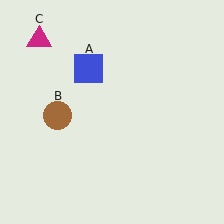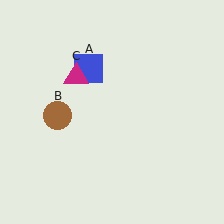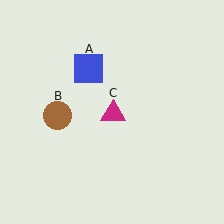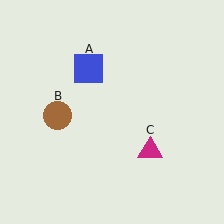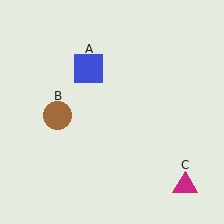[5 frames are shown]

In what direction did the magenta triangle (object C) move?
The magenta triangle (object C) moved down and to the right.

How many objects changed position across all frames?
1 object changed position: magenta triangle (object C).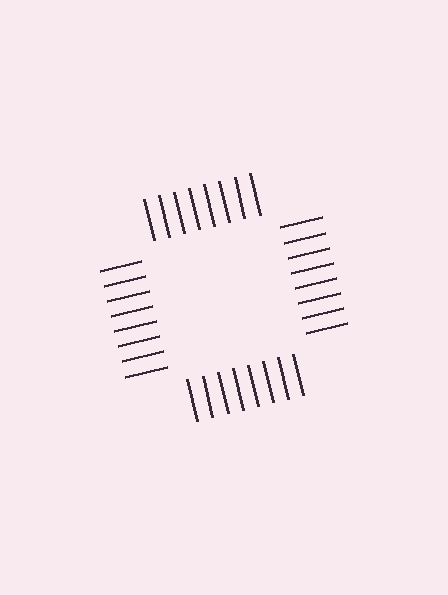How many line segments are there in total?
32 — 8 along each of the 4 edges.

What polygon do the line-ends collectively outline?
An illusory square — the line segments terminate on its edges but no continuous stroke is drawn.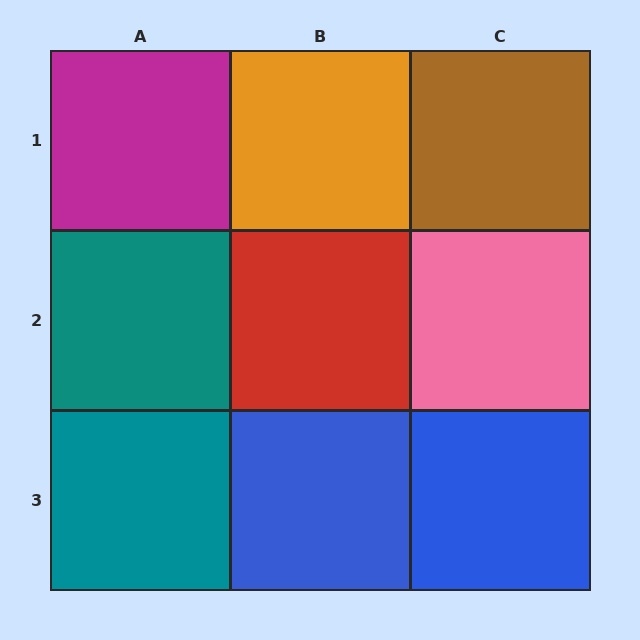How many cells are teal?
2 cells are teal.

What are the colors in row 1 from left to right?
Magenta, orange, brown.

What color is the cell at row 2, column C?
Pink.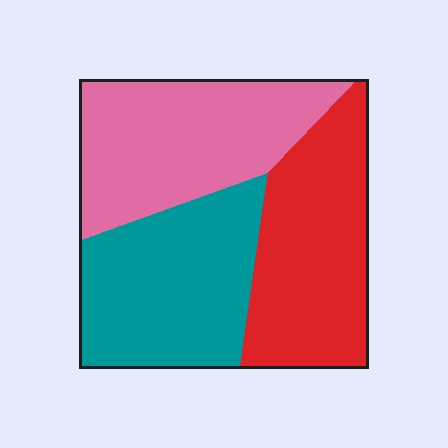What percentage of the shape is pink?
Pink takes up about one third (1/3) of the shape.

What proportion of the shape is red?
Red takes up between a quarter and a half of the shape.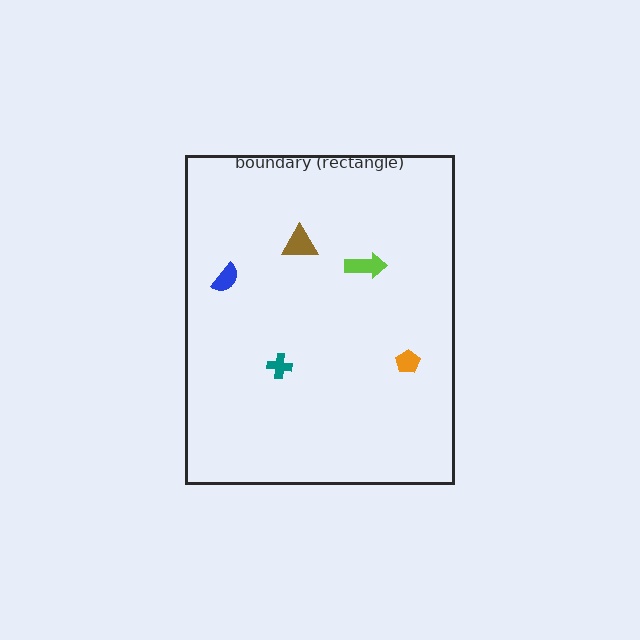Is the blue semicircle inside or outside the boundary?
Inside.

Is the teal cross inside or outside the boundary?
Inside.